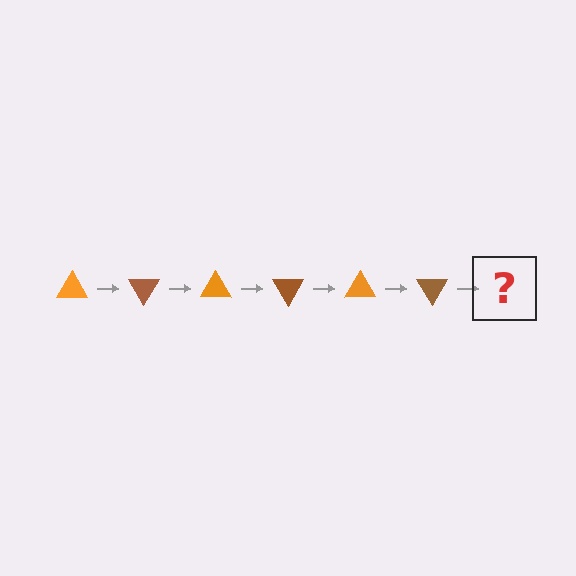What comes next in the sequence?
The next element should be an orange triangle, rotated 360 degrees from the start.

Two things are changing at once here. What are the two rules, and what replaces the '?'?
The two rules are that it rotates 60 degrees each step and the color cycles through orange and brown. The '?' should be an orange triangle, rotated 360 degrees from the start.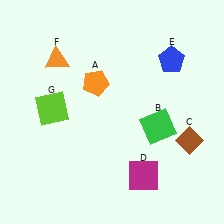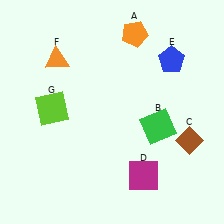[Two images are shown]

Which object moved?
The orange pentagon (A) moved up.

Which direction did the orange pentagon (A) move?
The orange pentagon (A) moved up.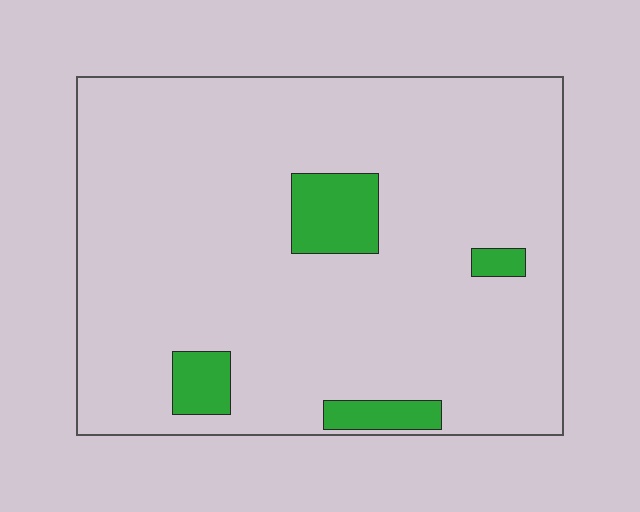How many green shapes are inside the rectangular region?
4.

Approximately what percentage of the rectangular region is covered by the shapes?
Approximately 10%.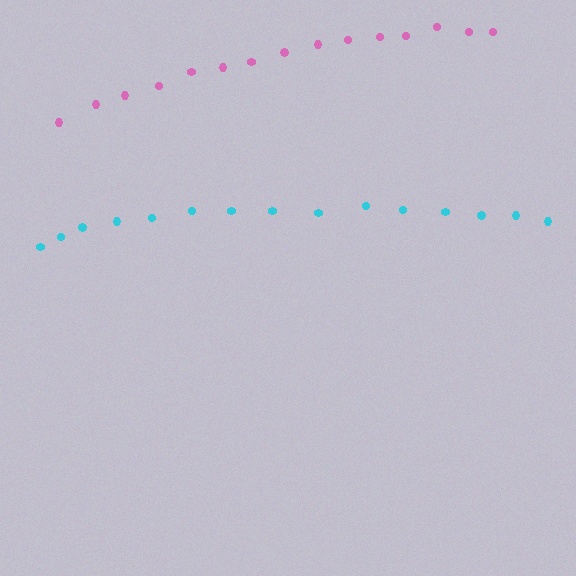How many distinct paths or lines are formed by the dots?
There are 2 distinct paths.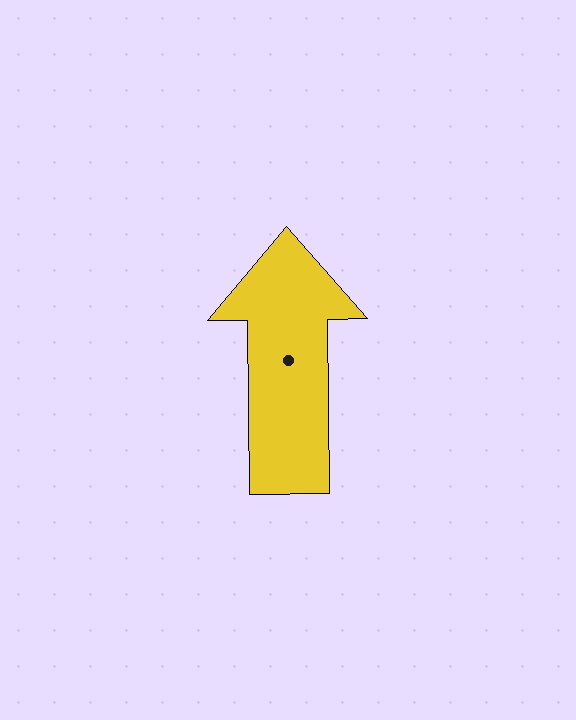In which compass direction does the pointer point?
North.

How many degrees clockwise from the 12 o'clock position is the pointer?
Approximately 359 degrees.